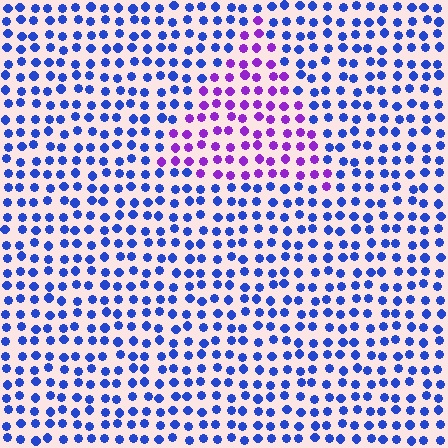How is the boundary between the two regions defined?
The boundary is defined purely by a slight shift in hue (about 52 degrees). Spacing, size, and orientation are identical on both sides.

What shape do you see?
I see a triangle.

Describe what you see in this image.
The image is filled with small blue elements in a uniform arrangement. A triangle-shaped region is visible where the elements are tinted to a slightly different hue, forming a subtle color boundary.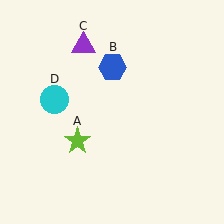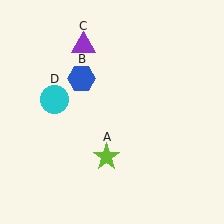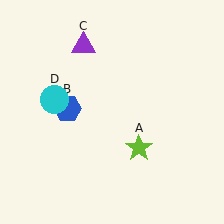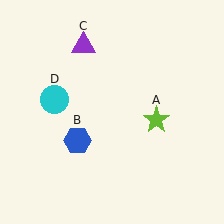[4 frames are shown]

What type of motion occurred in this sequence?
The lime star (object A), blue hexagon (object B) rotated counterclockwise around the center of the scene.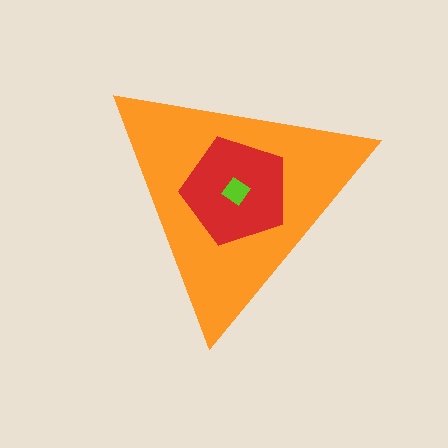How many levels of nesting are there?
3.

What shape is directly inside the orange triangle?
The red pentagon.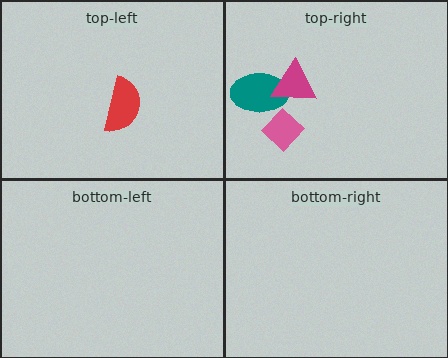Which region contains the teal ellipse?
The top-right region.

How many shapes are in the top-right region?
3.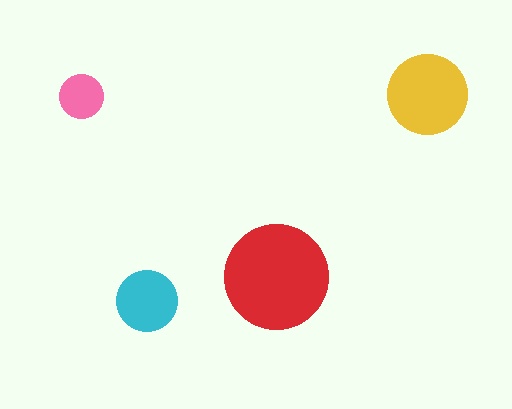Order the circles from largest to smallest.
the red one, the yellow one, the cyan one, the pink one.